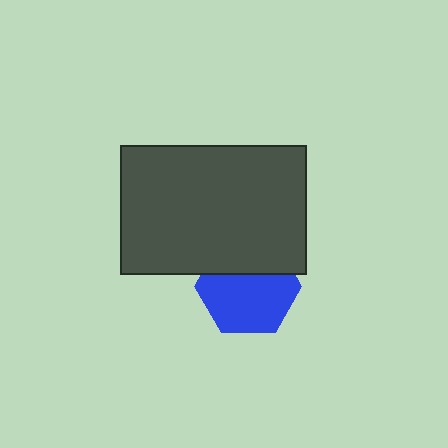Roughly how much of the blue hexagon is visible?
About half of it is visible (roughly 64%).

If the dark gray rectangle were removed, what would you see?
You would see the complete blue hexagon.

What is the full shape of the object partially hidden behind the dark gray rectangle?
The partially hidden object is a blue hexagon.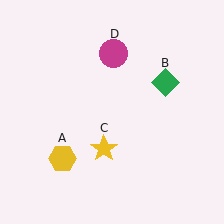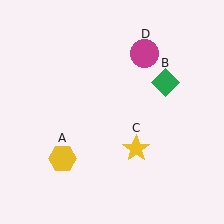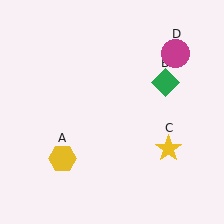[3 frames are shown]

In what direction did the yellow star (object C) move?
The yellow star (object C) moved right.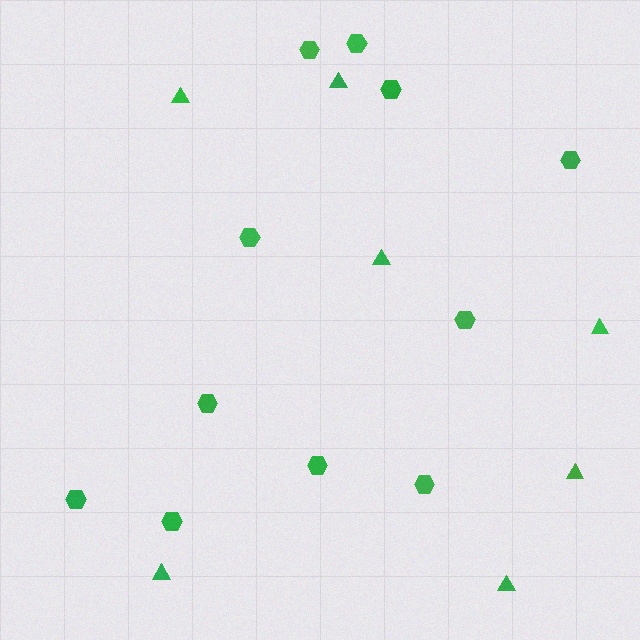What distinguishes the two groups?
There are 2 groups: one group of triangles (7) and one group of hexagons (11).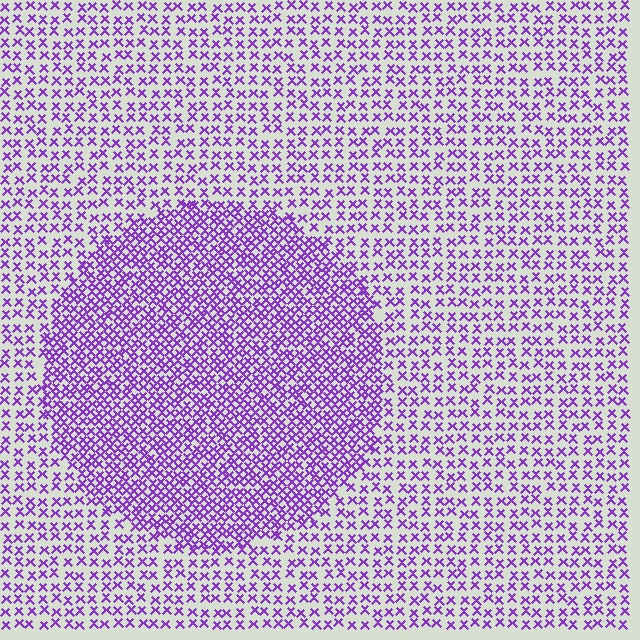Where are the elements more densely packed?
The elements are more densely packed inside the circle boundary.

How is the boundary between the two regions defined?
The boundary is defined by a change in element density (approximately 2.0x ratio). All elements are the same color, size, and shape.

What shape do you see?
I see a circle.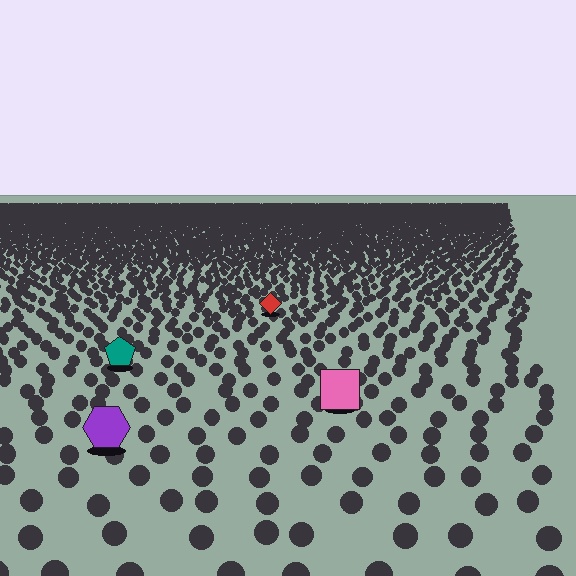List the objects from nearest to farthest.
From nearest to farthest: the purple hexagon, the pink square, the teal pentagon, the red diamond.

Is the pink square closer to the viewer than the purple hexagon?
No. The purple hexagon is closer — you can tell from the texture gradient: the ground texture is coarser near it.